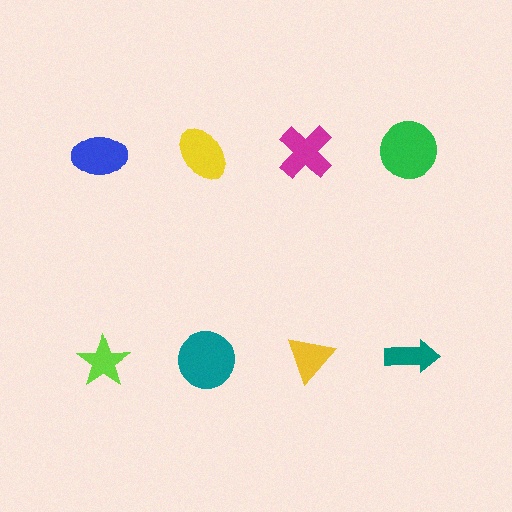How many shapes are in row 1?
4 shapes.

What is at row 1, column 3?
A magenta cross.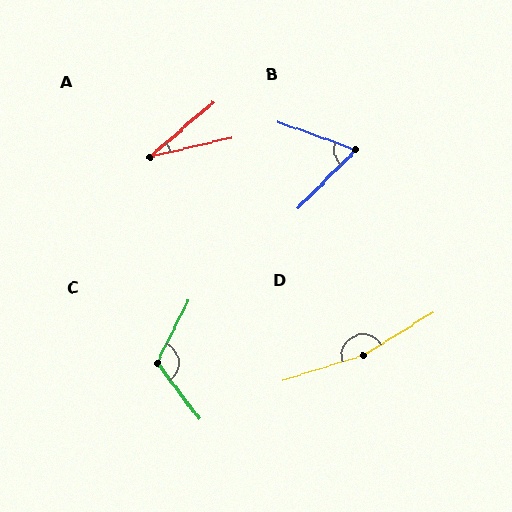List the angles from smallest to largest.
A (27°), B (65°), C (117°), D (166°).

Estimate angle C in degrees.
Approximately 117 degrees.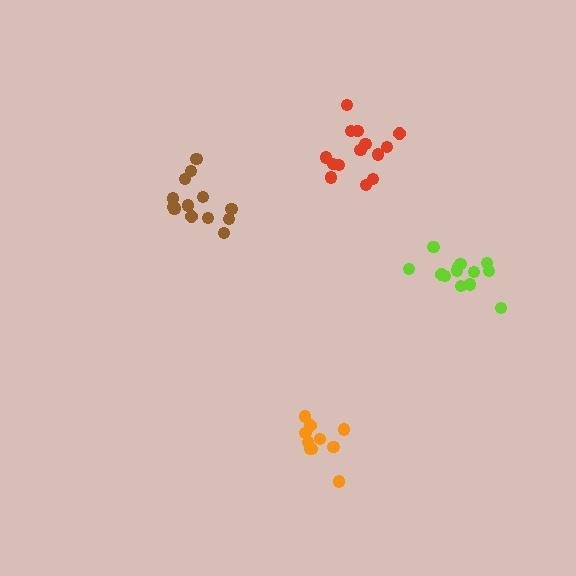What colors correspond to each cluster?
The clusters are colored: lime, brown, orange, red.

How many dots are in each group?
Group 1: 13 dots, Group 2: 14 dots, Group 3: 10 dots, Group 4: 14 dots (51 total).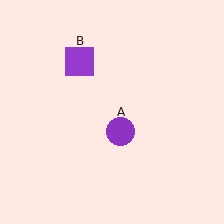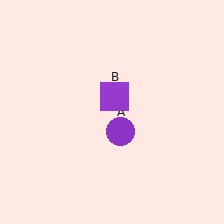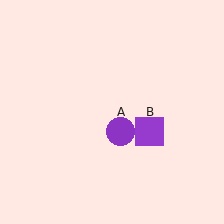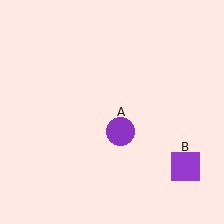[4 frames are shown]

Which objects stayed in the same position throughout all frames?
Purple circle (object A) remained stationary.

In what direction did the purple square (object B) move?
The purple square (object B) moved down and to the right.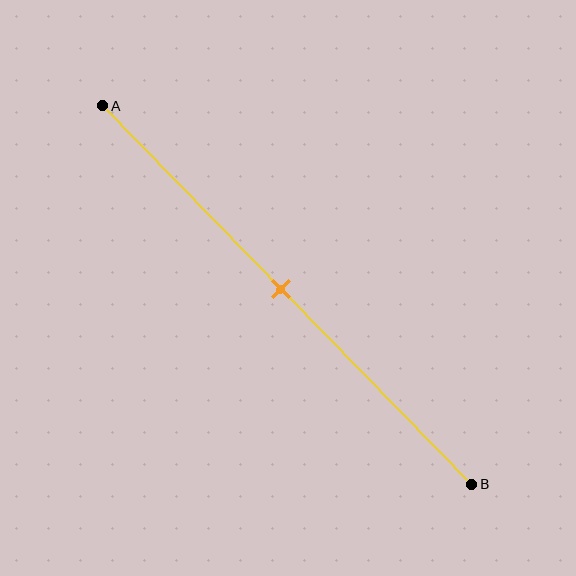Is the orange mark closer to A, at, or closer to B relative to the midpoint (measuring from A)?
The orange mark is approximately at the midpoint of segment AB.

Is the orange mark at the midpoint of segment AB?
Yes, the mark is approximately at the midpoint.